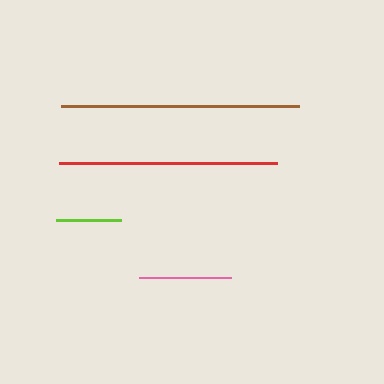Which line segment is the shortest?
The lime line is the shortest at approximately 65 pixels.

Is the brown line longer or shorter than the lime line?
The brown line is longer than the lime line.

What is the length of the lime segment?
The lime segment is approximately 65 pixels long.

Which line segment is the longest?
The brown line is the longest at approximately 238 pixels.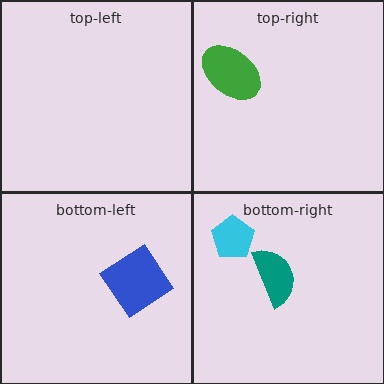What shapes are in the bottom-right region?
The cyan pentagon, the teal semicircle.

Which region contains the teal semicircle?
The bottom-right region.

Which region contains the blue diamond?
The bottom-left region.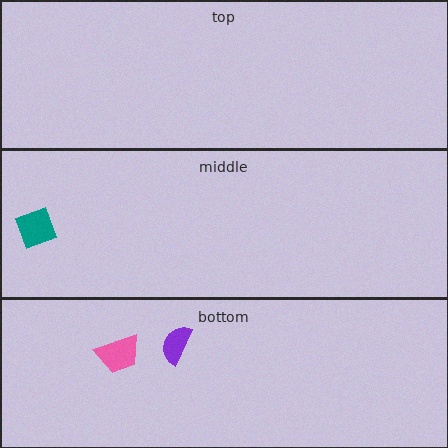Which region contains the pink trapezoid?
The bottom region.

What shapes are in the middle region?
The teal diamond.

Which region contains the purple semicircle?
The bottom region.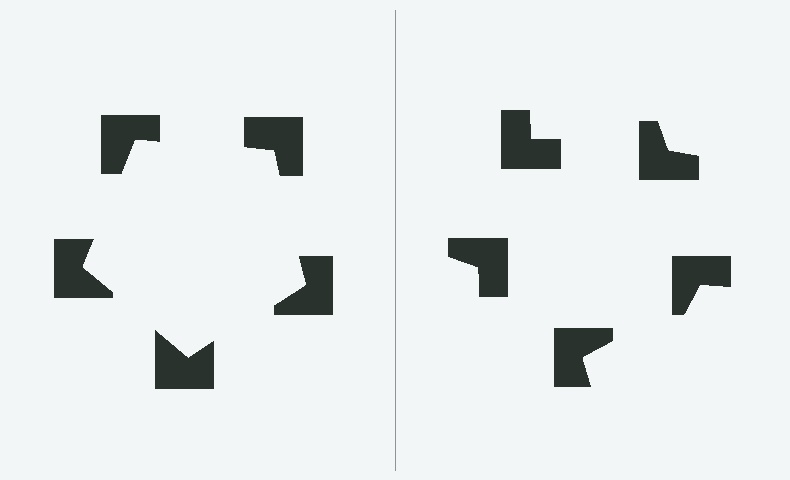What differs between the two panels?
The notched squares are positioned identically on both sides; only the wedge orientations differ. On the left they align to a pentagon; on the right they are misaligned.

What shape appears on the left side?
An illusory pentagon.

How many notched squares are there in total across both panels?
10 — 5 on each side.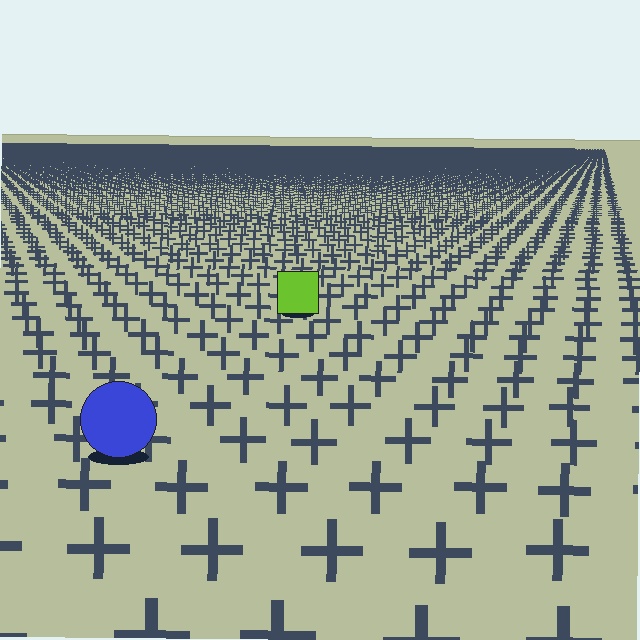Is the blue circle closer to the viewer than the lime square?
Yes. The blue circle is closer — you can tell from the texture gradient: the ground texture is coarser near it.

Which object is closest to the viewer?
The blue circle is closest. The texture marks near it are larger and more spread out.